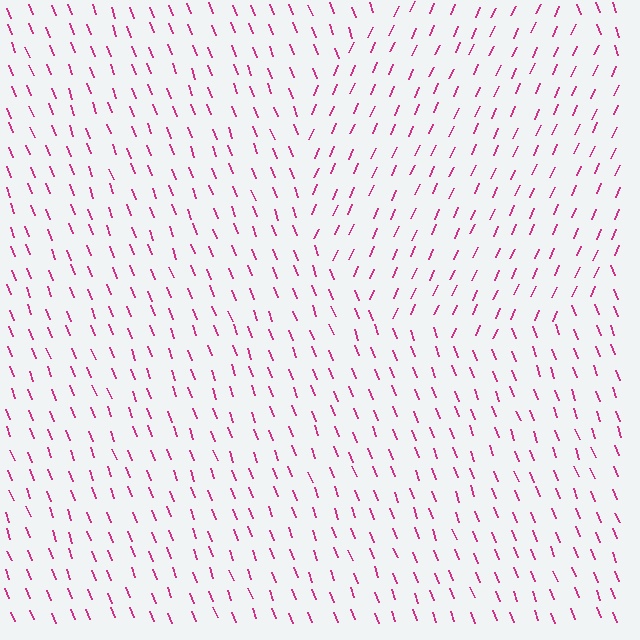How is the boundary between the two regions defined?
The boundary is defined purely by a change in line orientation (approximately 45 degrees difference). All lines are the same color and thickness.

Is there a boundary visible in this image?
Yes, there is a texture boundary formed by a change in line orientation.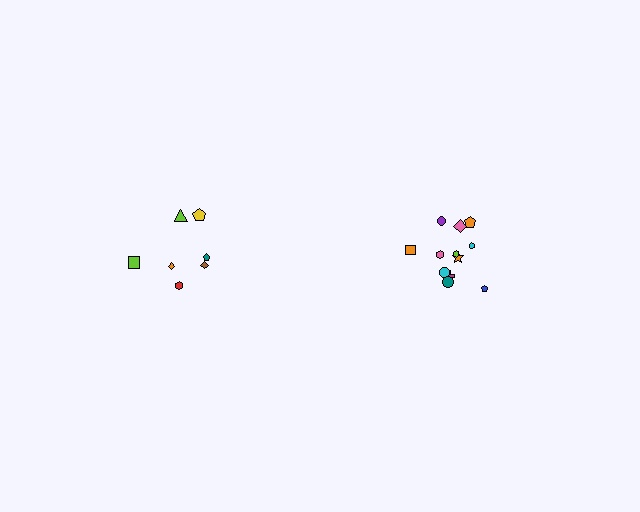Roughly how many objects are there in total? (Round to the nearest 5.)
Roughly 20 objects in total.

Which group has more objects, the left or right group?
The right group.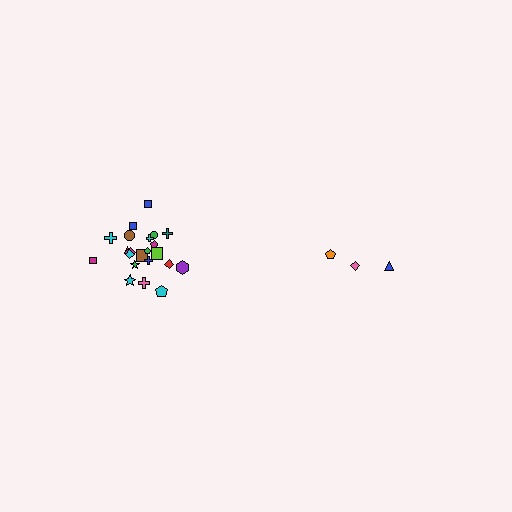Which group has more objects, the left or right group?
The left group.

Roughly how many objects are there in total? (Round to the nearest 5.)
Roughly 25 objects in total.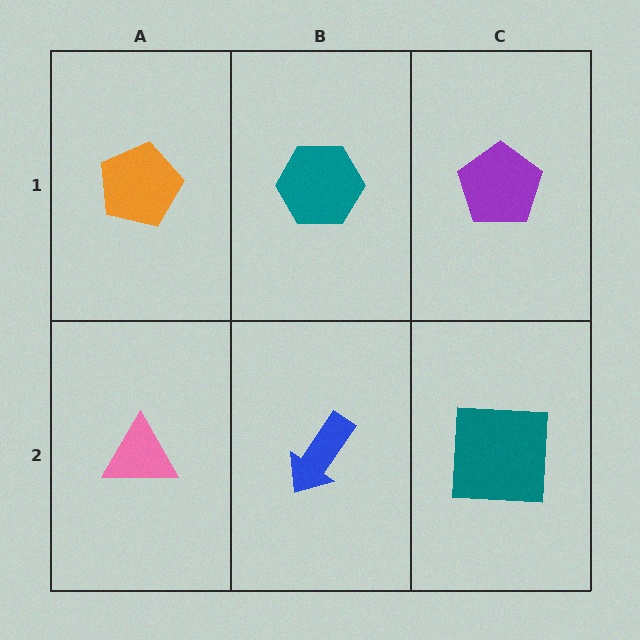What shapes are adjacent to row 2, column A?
An orange pentagon (row 1, column A), a blue arrow (row 2, column B).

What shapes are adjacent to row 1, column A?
A pink triangle (row 2, column A), a teal hexagon (row 1, column B).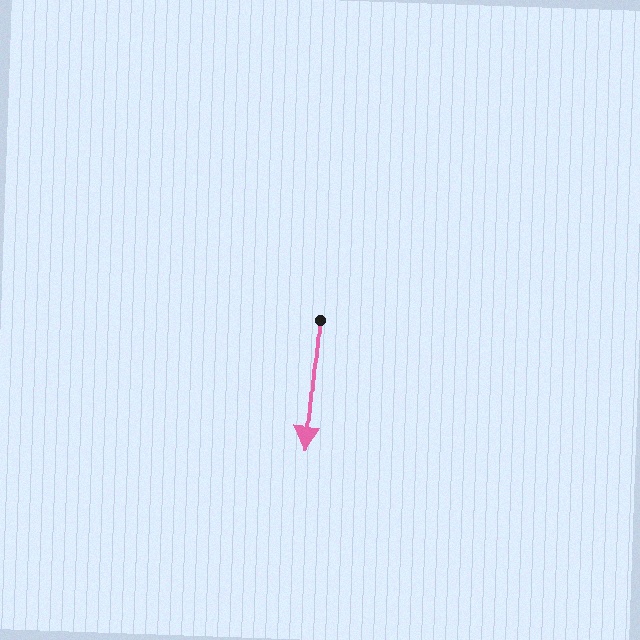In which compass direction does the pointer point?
South.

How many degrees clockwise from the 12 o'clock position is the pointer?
Approximately 185 degrees.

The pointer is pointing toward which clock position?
Roughly 6 o'clock.